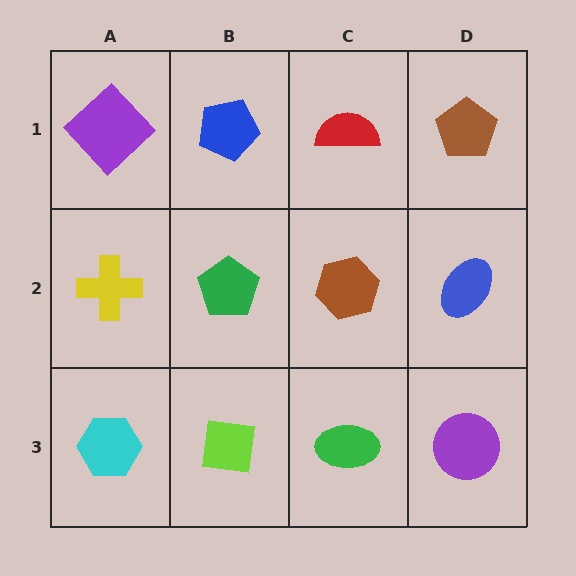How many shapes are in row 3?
4 shapes.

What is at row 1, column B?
A blue pentagon.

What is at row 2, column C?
A brown hexagon.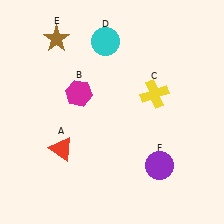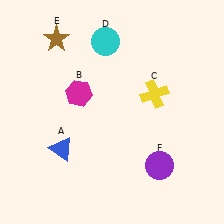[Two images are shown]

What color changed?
The triangle (A) changed from red in Image 1 to blue in Image 2.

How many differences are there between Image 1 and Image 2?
There is 1 difference between the two images.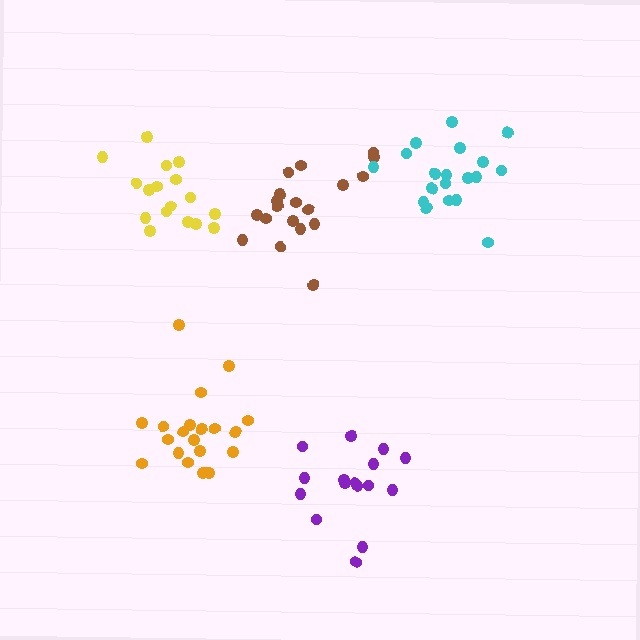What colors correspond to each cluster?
The clusters are colored: orange, yellow, brown, purple, cyan.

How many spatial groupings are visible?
There are 5 spatial groupings.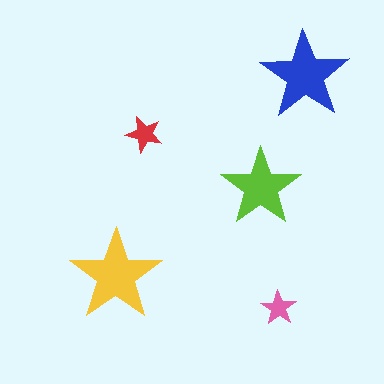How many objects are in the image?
There are 5 objects in the image.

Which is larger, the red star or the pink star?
The red one.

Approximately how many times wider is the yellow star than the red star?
About 2.5 times wider.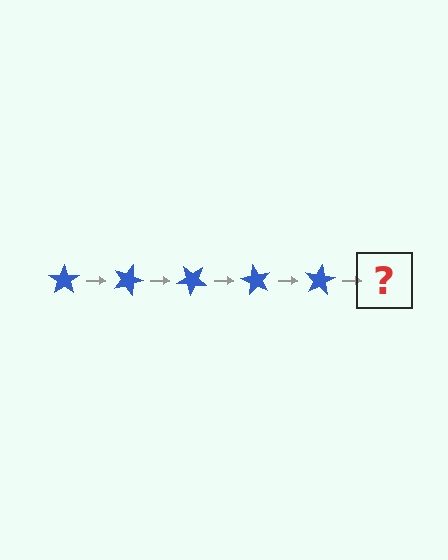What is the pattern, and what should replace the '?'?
The pattern is that the star rotates 20 degrees each step. The '?' should be a blue star rotated 100 degrees.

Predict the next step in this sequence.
The next step is a blue star rotated 100 degrees.